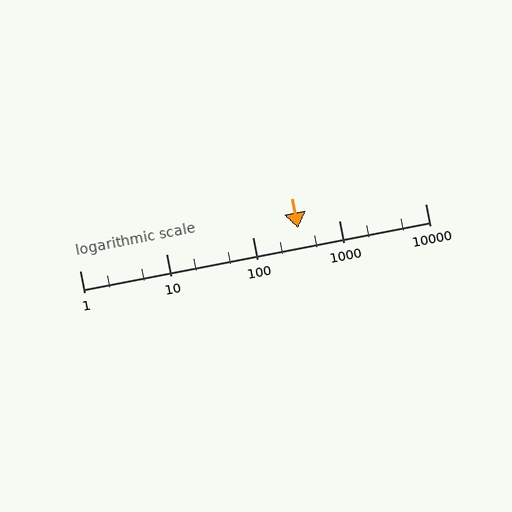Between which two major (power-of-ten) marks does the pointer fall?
The pointer is between 100 and 1000.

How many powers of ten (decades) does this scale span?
The scale spans 4 decades, from 1 to 10000.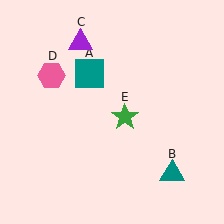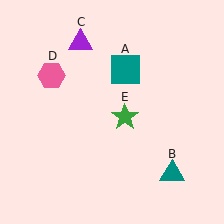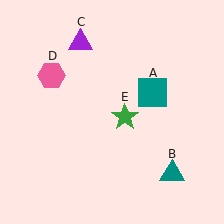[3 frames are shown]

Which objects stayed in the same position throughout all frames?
Teal triangle (object B) and purple triangle (object C) and pink hexagon (object D) and green star (object E) remained stationary.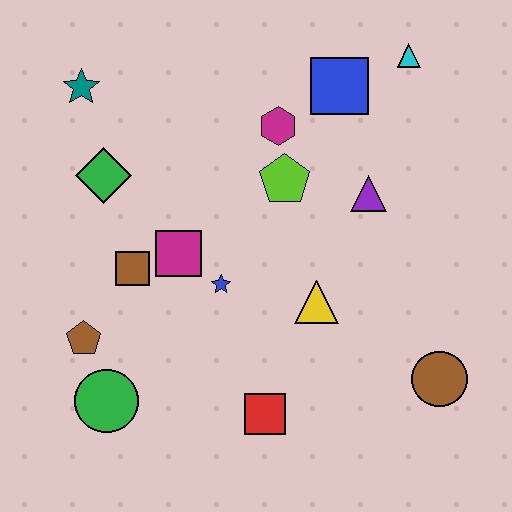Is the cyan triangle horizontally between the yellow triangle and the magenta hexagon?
No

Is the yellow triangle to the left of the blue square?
Yes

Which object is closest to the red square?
The yellow triangle is closest to the red square.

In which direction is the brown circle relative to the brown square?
The brown circle is to the right of the brown square.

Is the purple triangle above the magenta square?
Yes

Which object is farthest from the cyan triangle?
The green circle is farthest from the cyan triangle.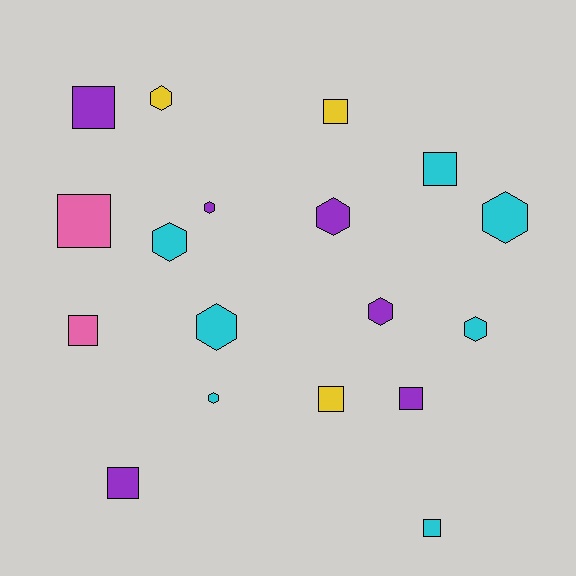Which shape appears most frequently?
Hexagon, with 9 objects.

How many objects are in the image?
There are 18 objects.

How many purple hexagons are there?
There are 3 purple hexagons.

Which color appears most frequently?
Cyan, with 7 objects.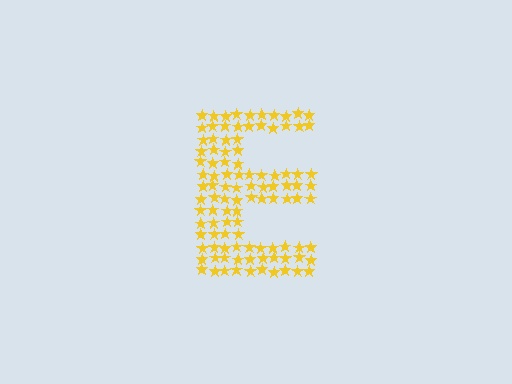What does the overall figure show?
The overall figure shows the letter E.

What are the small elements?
The small elements are stars.